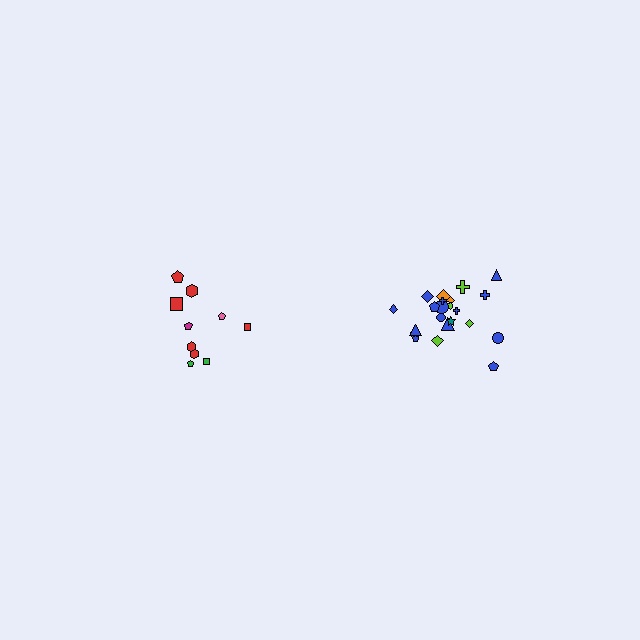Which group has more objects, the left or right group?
The right group.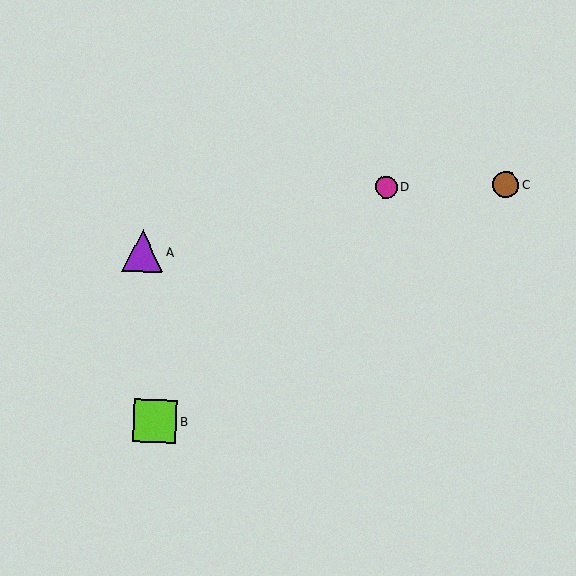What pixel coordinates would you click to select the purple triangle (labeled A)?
Click at (142, 251) to select the purple triangle A.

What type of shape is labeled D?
Shape D is a magenta circle.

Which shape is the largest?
The lime square (labeled B) is the largest.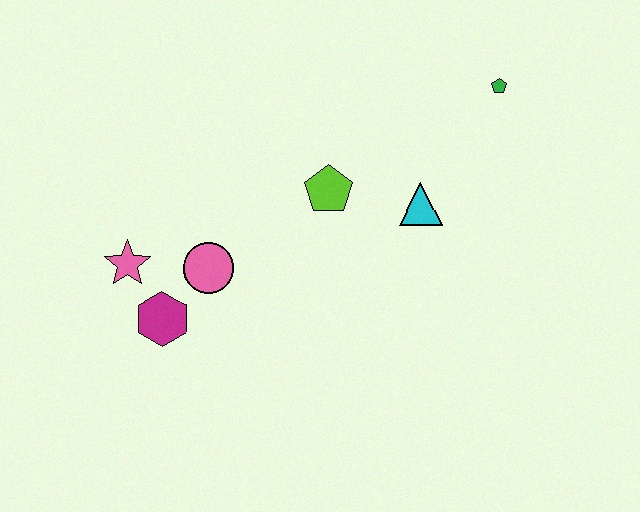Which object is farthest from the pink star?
The green pentagon is farthest from the pink star.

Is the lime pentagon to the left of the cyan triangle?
Yes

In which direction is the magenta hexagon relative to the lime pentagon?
The magenta hexagon is to the left of the lime pentagon.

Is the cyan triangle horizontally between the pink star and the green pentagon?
Yes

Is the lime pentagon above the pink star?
Yes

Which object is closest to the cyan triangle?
The lime pentagon is closest to the cyan triangle.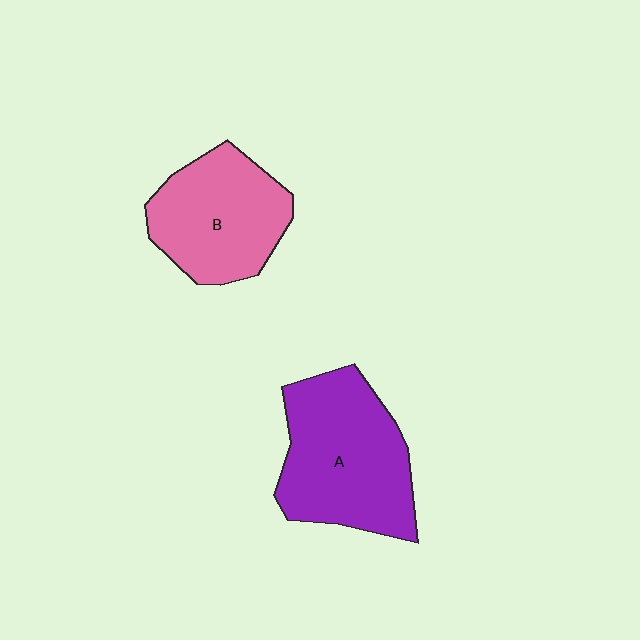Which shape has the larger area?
Shape A (purple).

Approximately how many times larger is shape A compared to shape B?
Approximately 1.2 times.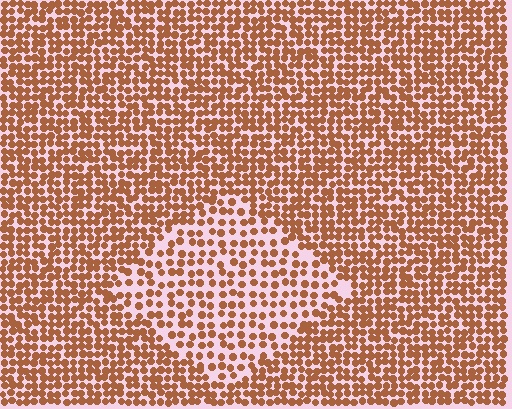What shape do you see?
I see a diamond.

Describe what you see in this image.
The image contains small brown elements arranged at two different densities. A diamond-shaped region is visible where the elements are less densely packed than the surrounding area.